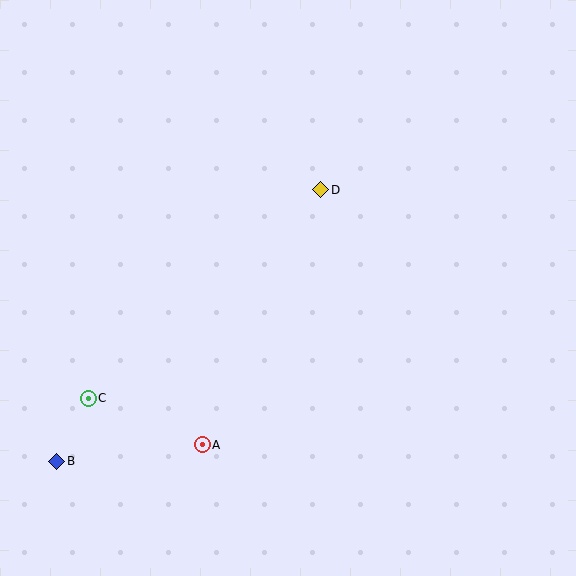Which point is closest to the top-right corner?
Point D is closest to the top-right corner.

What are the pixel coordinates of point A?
Point A is at (202, 445).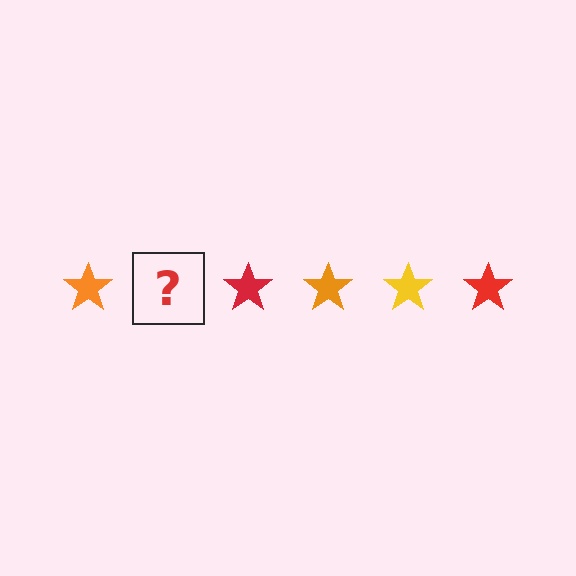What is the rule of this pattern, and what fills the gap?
The rule is that the pattern cycles through orange, yellow, red stars. The gap should be filled with a yellow star.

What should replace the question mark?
The question mark should be replaced with a yellow star.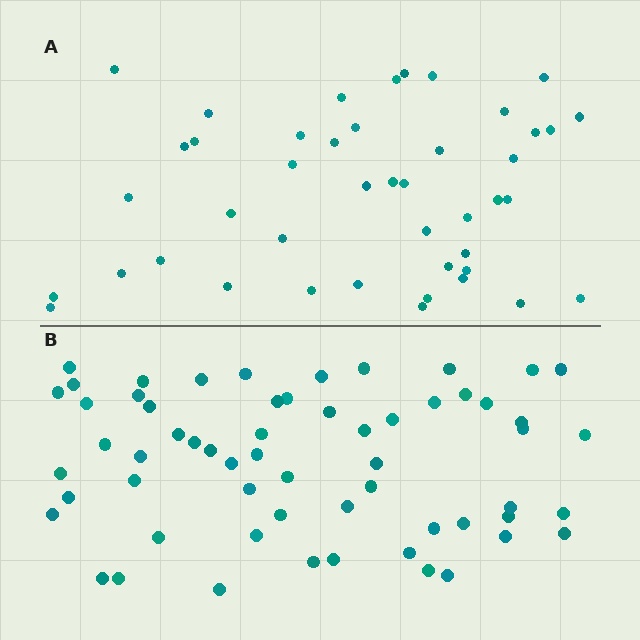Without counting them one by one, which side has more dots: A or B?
Region B (the bottom region) has more dots.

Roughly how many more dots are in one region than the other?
Region B has approximately 15 more dots than region A.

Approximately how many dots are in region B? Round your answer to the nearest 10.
About 60 dots.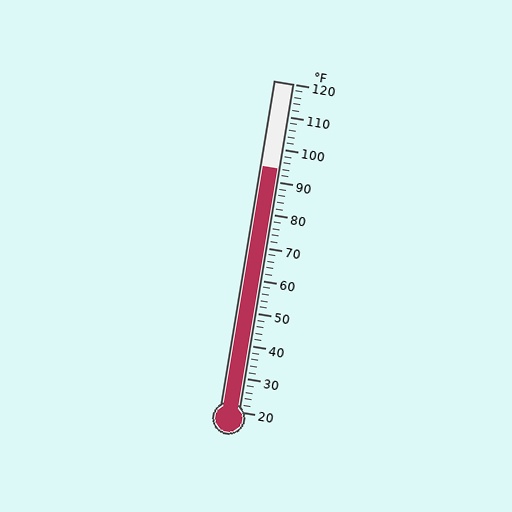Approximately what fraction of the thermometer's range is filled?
The thermometer is filled to approximately 75% of its range.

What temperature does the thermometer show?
The thermometer shows approximately 94°F.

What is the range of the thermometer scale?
The thermometer scale ranges from 20°F to 120°F.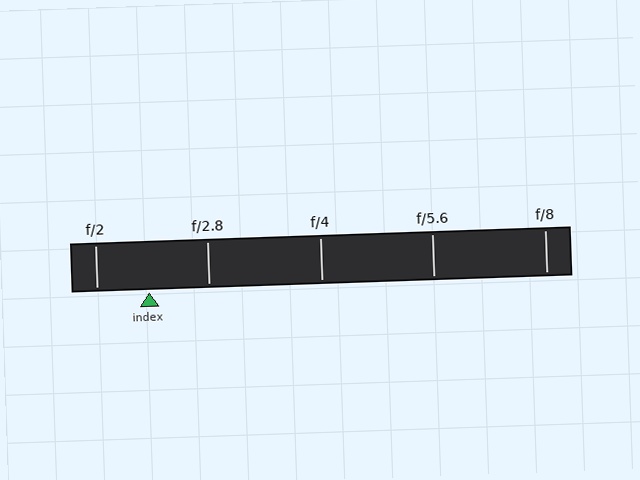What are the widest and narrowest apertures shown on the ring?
The widest aperture shown is f/2 and the narrowest is f/8.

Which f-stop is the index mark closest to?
The index mark is closest to f/2.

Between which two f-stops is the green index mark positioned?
The index mark is between f/2 and f/2.8.